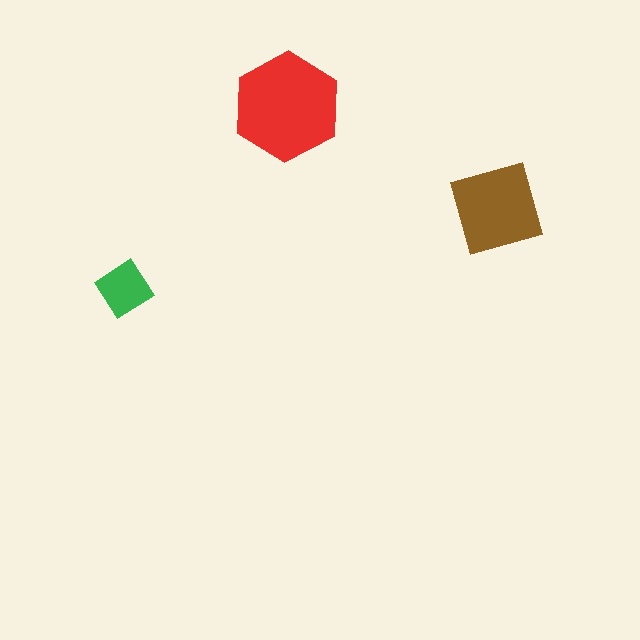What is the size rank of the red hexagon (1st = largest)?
1st.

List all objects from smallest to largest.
The green diamond, the brown square, the red hexagon.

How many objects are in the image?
There are 3 objects in the image.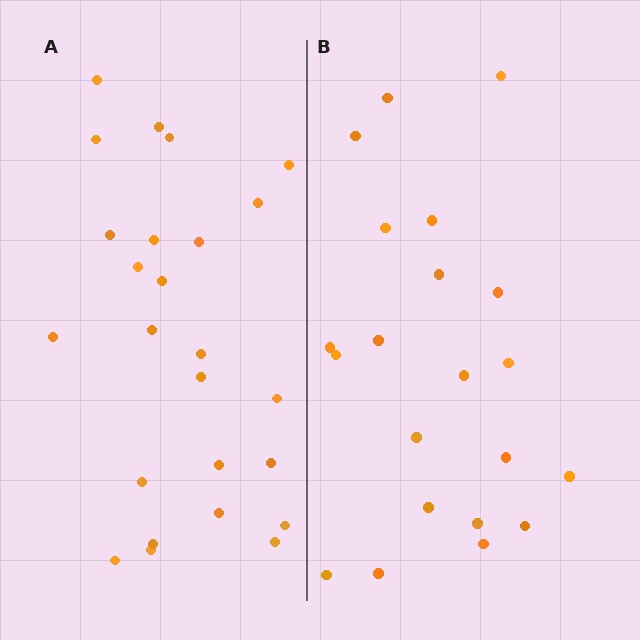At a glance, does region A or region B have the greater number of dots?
Region A (the left region) has more dots.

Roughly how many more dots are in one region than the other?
Region A has about 4 more dots than region B.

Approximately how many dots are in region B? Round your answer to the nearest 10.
About 20 dots. (The exact count is 21, which rounds to 20.)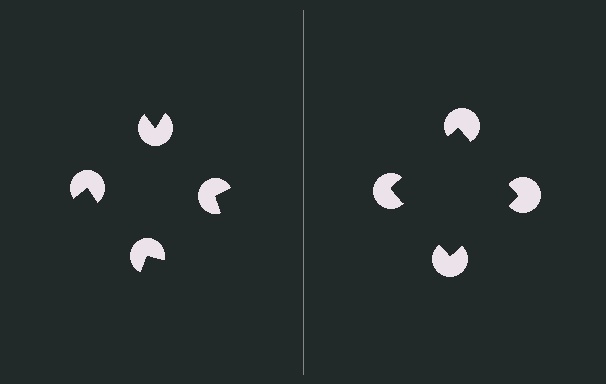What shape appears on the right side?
An illusory square.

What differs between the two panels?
The pac-man discs are positioned identically on both sides; only the wedge orientations differ. On the right they align to a square; on the left they are misaligned.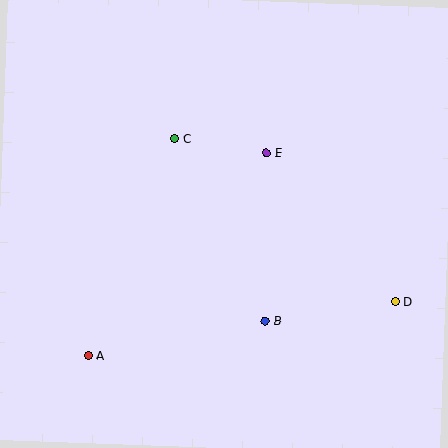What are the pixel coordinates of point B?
Point B is at (266, 321).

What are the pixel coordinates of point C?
Point C is at (175, 138).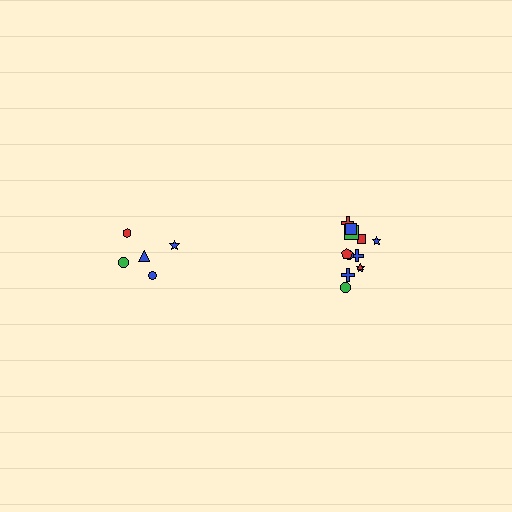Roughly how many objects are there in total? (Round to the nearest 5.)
Roughly 15 objects in total.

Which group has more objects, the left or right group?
The right group.